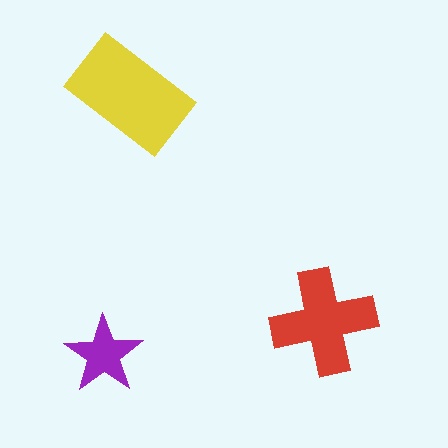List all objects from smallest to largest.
The purple star, the red cross, the yellow rectangle.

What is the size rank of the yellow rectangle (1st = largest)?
1st.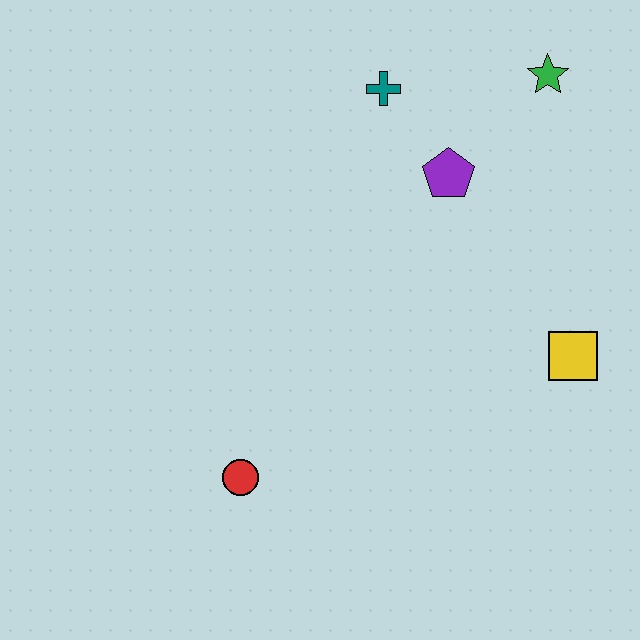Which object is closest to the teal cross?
The purple pentagon is closest to the teal cross.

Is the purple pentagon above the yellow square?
Yes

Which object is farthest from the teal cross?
The red circle is farthest from the teal cross.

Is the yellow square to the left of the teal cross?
No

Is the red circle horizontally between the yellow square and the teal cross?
No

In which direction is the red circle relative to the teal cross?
The red circle is below the teal cross.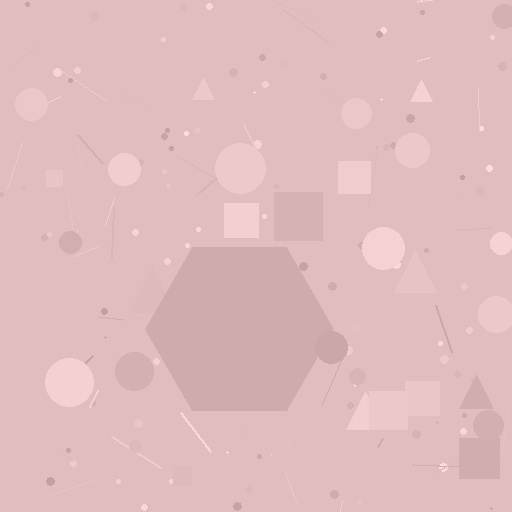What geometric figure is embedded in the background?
A hexagon is embedded in the background.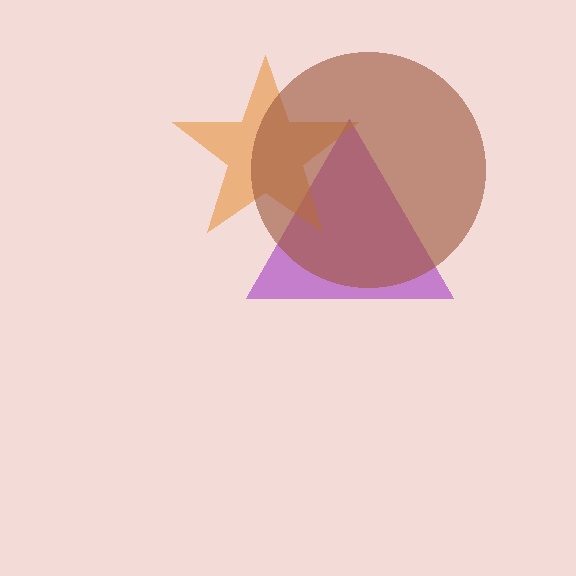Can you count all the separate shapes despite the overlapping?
Yes, there are 3 separate shapes.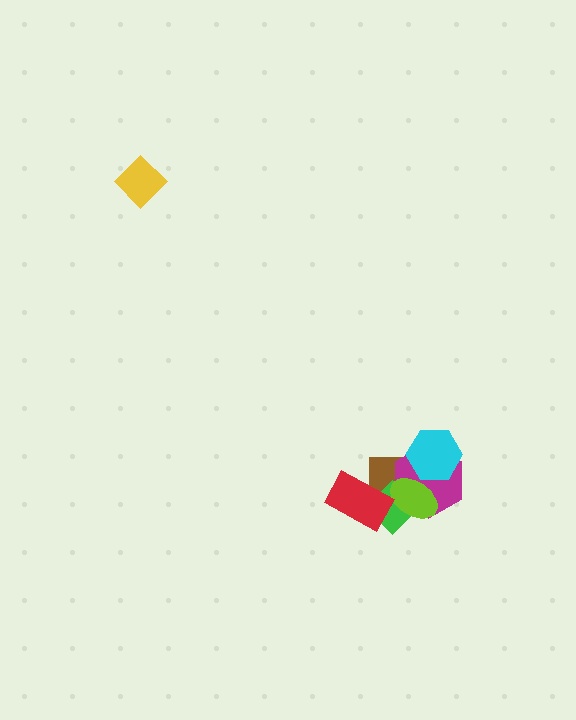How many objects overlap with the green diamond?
4 objects overlap with the green diamond.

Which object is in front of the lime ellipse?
The cyan hexagon is in front of the lime ellipse.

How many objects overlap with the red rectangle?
2 objects overlap with the red rectangle.